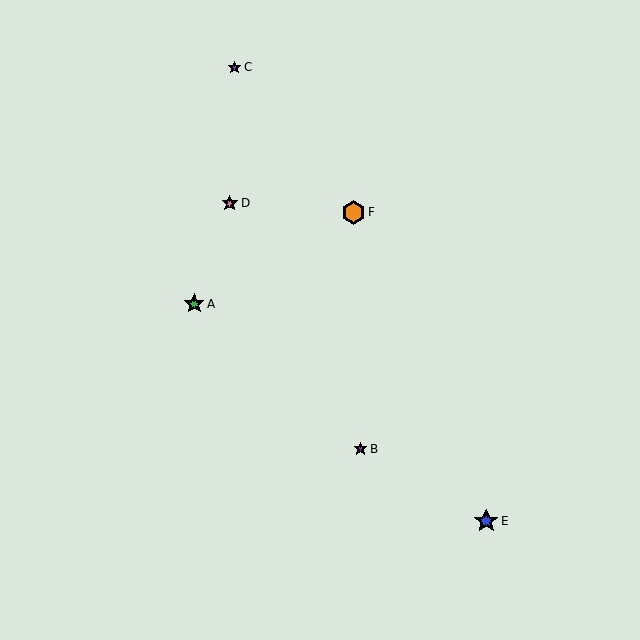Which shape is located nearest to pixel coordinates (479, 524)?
The blue star (labeled E) at (486, 521) is nearest to that location.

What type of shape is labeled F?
Shape F is an orange hexagon.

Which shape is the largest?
The blue star (labeled E) is the largest.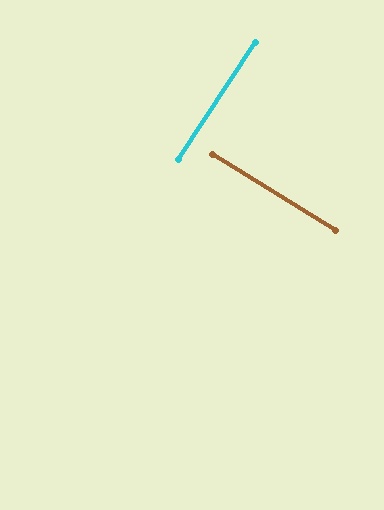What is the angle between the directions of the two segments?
Approximately 89 degrees.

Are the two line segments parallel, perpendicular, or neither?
Perpendicular — they meet at approximately 89°.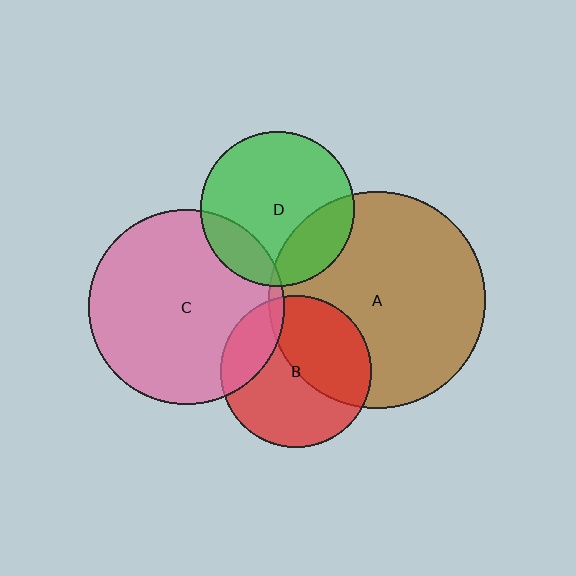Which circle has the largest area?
Circle A (brown).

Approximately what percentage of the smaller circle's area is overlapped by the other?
Approximately 15%.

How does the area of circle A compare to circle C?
Approximately 1.2 times.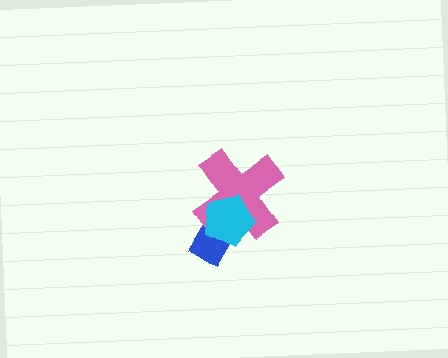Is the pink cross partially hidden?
Yes, it is partially covered by another shape.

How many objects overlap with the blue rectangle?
2 objects overlap with the blue rectangle.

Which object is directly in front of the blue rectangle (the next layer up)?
The pink cross is directly in front of the blue rectangle.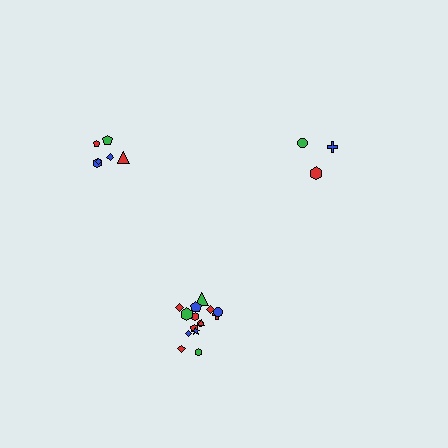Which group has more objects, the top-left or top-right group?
The top-left group.